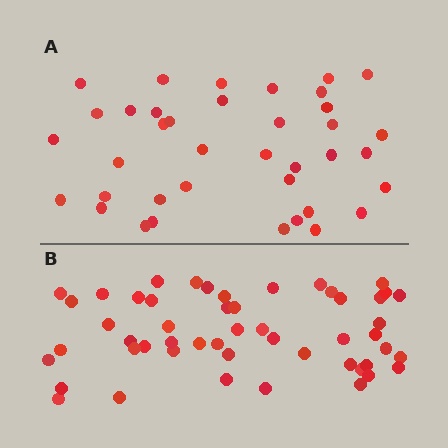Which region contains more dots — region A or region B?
Region B (the bottom region) has more dots.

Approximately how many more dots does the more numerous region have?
Region B has approximately 15 more dots than region A.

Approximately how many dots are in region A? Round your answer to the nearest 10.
About 40 dots. (The exact count is 38, which rounds to 40.)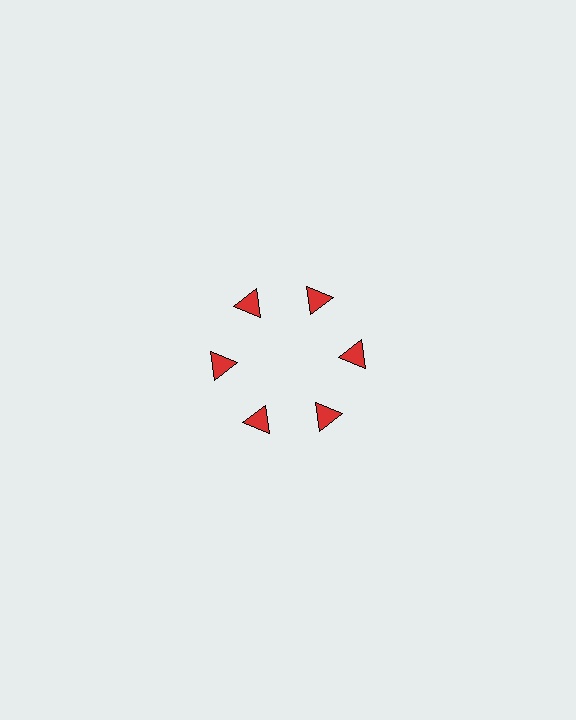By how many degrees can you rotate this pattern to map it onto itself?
The pattern maps onto itself every 60 degrees of rotation.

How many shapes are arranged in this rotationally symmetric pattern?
There are 6 shapes, arranged in 6 groups of 1.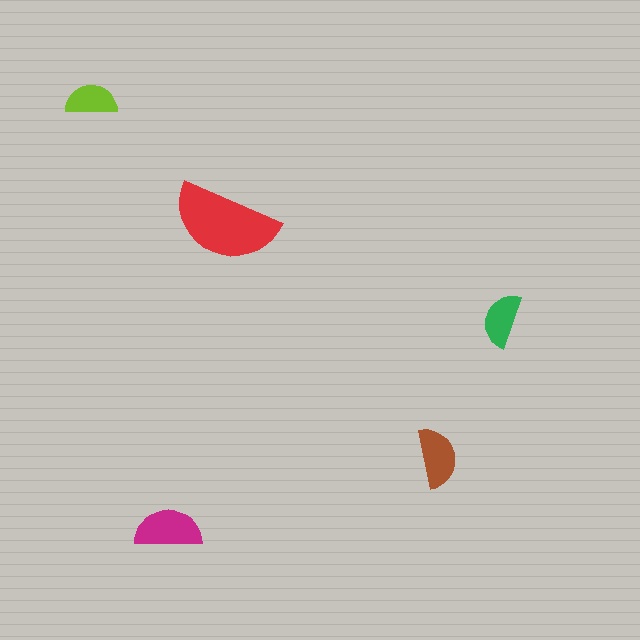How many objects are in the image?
There are 5 objects in the image.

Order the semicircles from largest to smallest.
the red one, the magenta one, the brown one, the green one, the lime one.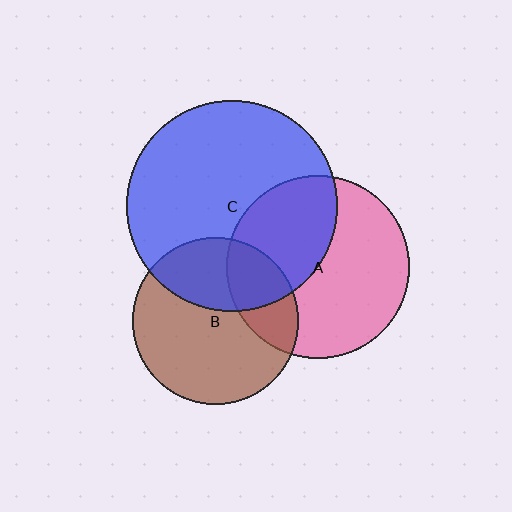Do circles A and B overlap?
Yes.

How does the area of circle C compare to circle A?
Approximately 1.3 times.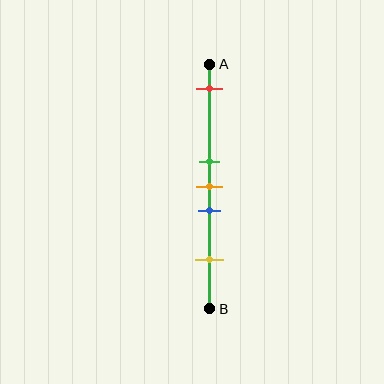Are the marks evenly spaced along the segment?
No, the marks are not evenly spaced.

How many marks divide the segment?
There are 5 marks dividing the segment.